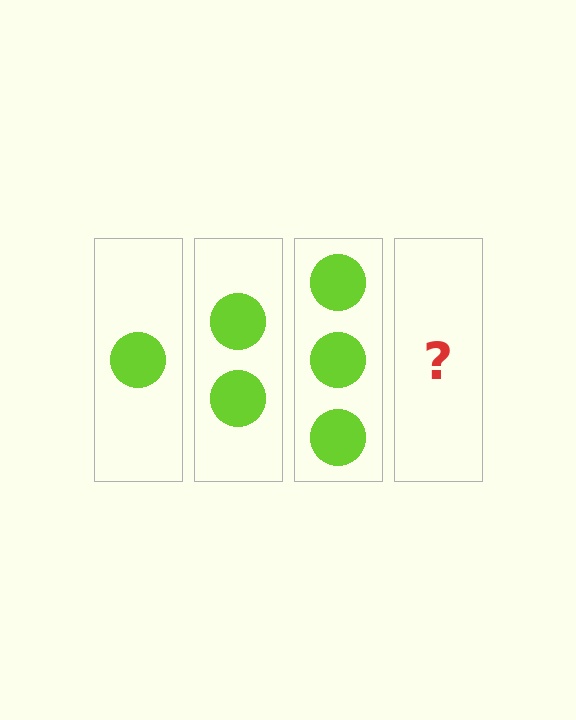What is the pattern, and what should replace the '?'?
The pattern is that each step adds one more circle. The '?' should be 4 circles.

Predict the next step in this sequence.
The next step is 4 circles.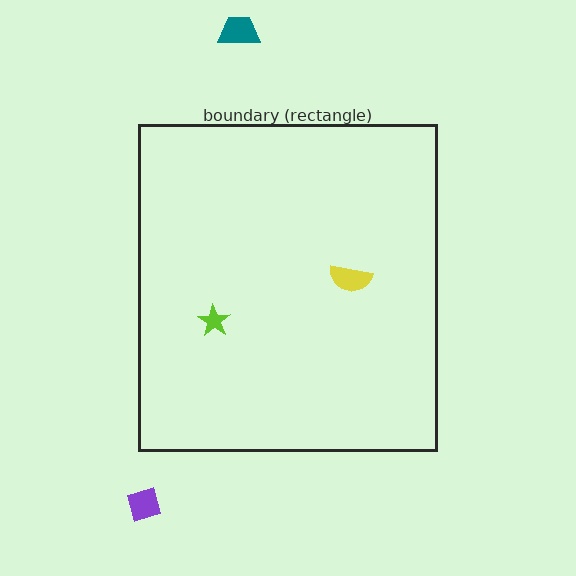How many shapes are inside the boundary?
2 inside, 2 outside.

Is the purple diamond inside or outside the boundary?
Outside.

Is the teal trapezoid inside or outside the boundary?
Outside.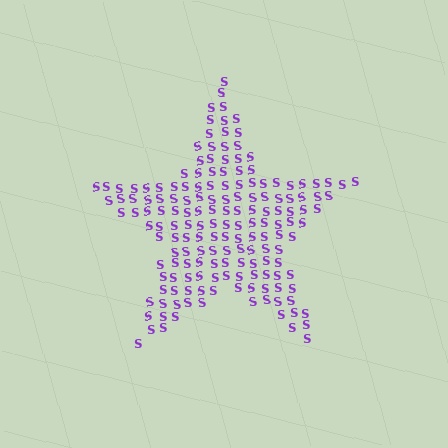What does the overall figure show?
The overall figure shows a star.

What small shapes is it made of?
It is made of small letter S's.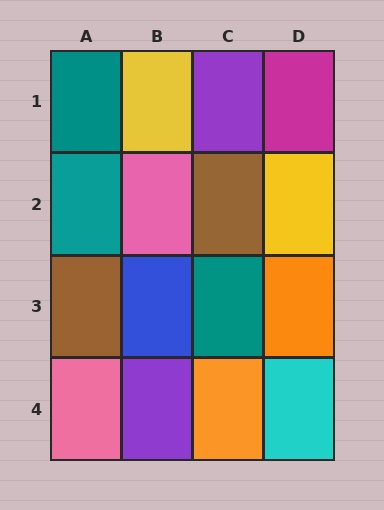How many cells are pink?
2 cells are pink.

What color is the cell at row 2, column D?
Yellow.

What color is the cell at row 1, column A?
Teal.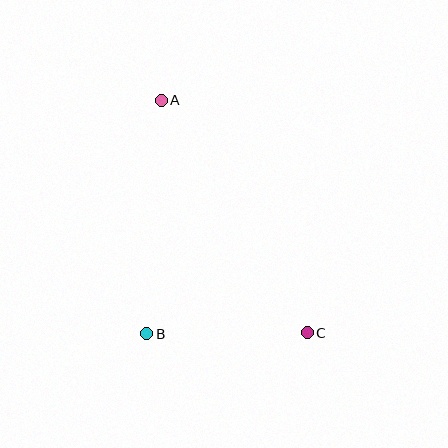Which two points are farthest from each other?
Points A and C are farthest from each other.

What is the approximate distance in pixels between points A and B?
The distance between A and B is approximately 234 pixels.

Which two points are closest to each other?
Points B and C are closest to each other.